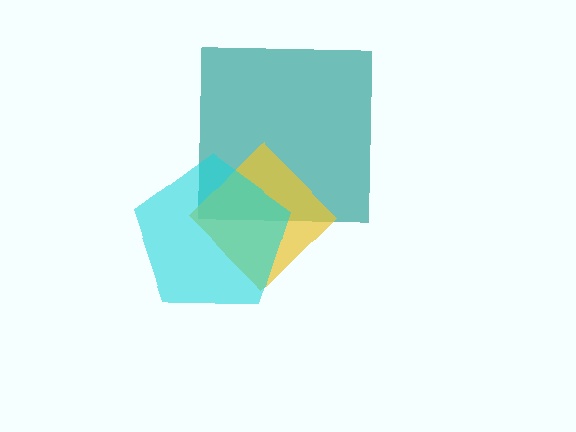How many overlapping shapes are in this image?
There are 3 overlapping shapes in the image.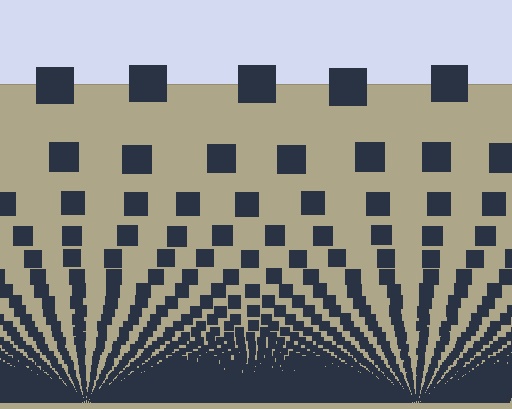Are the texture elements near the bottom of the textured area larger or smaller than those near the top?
Smaller. The gradient is inverted — elements near the bottom are smaller and denser.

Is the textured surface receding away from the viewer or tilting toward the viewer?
The surface appears to tilt toward the viewer. Texture elements get larger and sparser toward the top.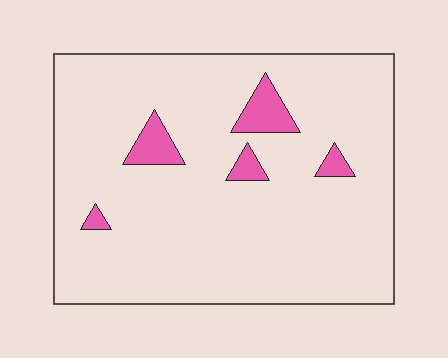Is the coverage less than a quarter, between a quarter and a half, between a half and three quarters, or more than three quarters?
Less than a quarter.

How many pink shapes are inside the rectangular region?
5.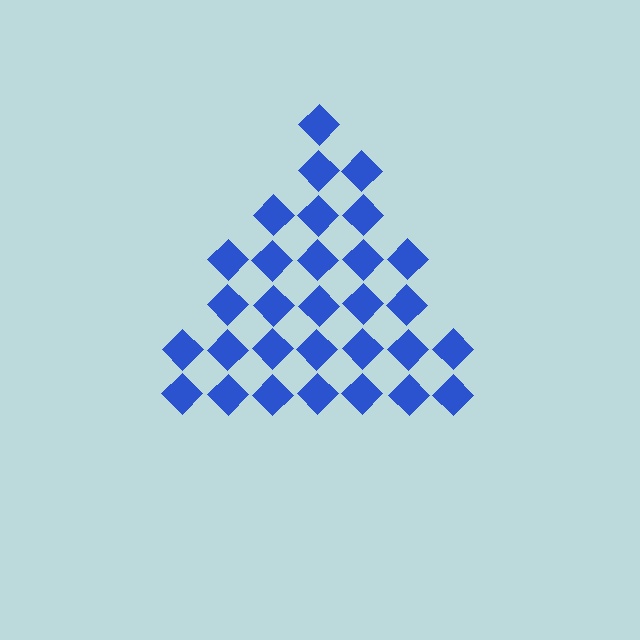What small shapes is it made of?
It is made of small diamonds.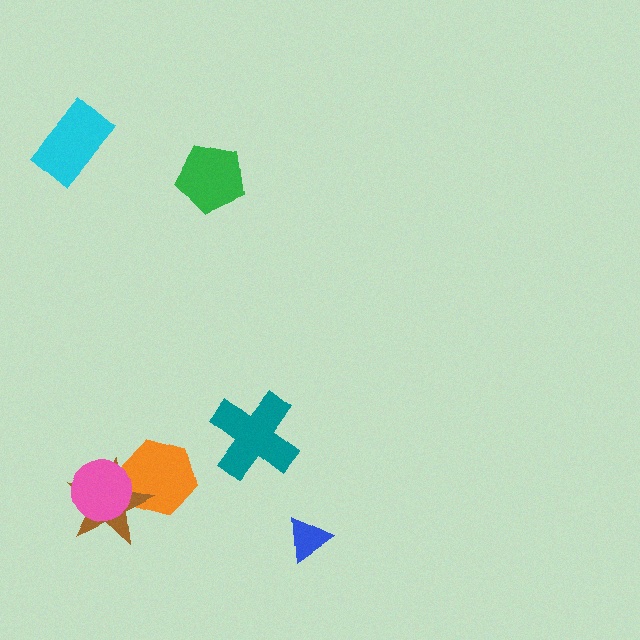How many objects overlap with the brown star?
2 objects overlap with the brown star.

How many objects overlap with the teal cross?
0 objects overlap with the teal cross.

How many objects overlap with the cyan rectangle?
0 objects overlap with the cyan rectangle.